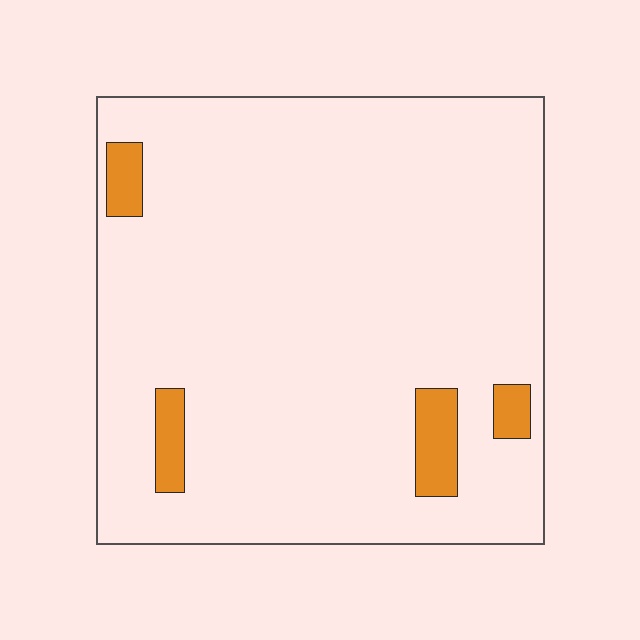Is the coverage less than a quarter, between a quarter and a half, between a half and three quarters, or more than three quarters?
Less than a quarter.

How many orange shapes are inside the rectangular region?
4.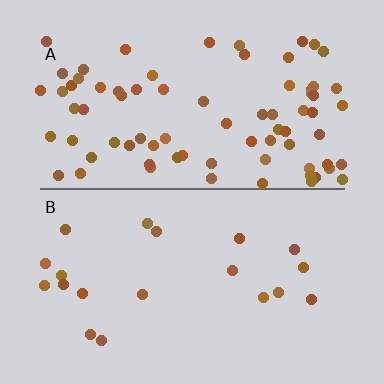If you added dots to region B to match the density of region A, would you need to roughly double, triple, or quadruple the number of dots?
Approximately quadruple.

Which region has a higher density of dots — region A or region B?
A (the top).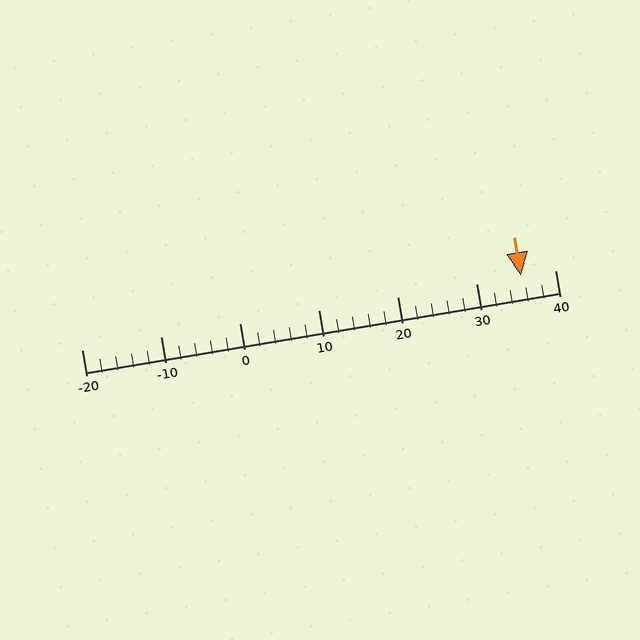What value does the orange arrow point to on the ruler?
The orange arrow points to approximately 36.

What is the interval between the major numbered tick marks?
The major tick marks are spaced 10 units apart.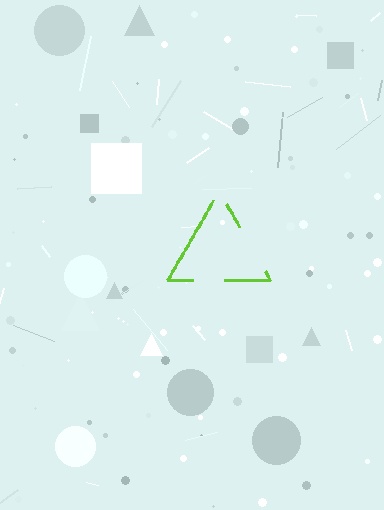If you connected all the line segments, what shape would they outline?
They would outline a triangle.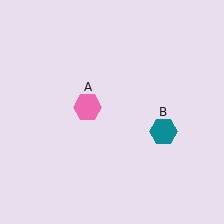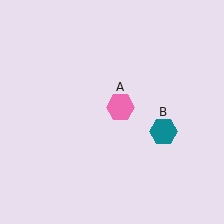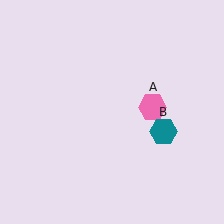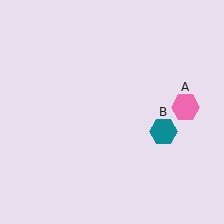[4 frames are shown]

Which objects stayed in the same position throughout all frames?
Teal hexagon (object B) remained stationary.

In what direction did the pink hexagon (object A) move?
The pink hexagon (object A) moved right.